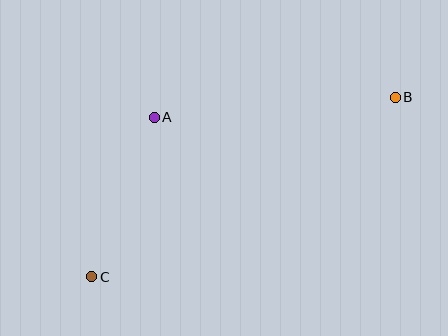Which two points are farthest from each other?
Points B and C are farthest from each other.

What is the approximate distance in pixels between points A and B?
The distance between A and B is approximately 242 pixels.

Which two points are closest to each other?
Points A and C are closest to each other.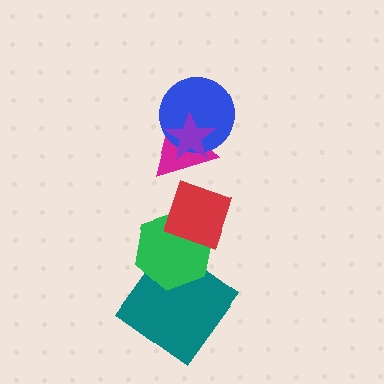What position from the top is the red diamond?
The red diamond is 4th from the top.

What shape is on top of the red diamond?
The magenta triangle is on top of the red diamond.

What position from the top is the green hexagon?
The green hexagon is 5th from the top.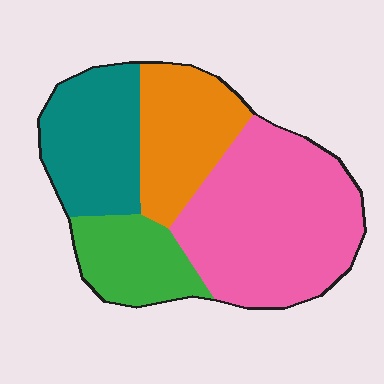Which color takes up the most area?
Pink, at roughly 40%.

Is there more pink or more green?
Pink.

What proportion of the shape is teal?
Teal takes up about one fifth (1/5) of the shape.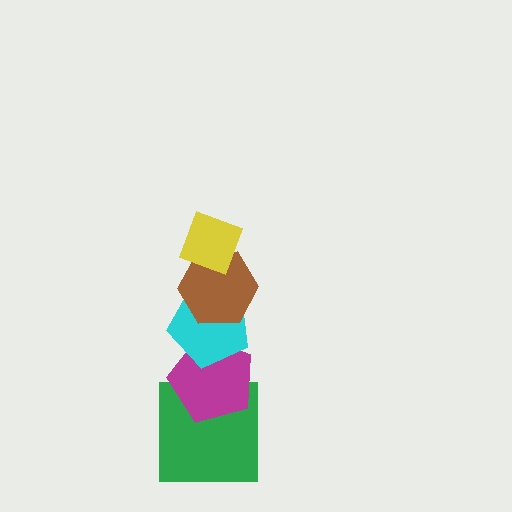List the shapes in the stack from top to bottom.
From top to bottom: the yellow diamond, the brown hexagon, the cyan pentagon, the magenta pentagon, the green square.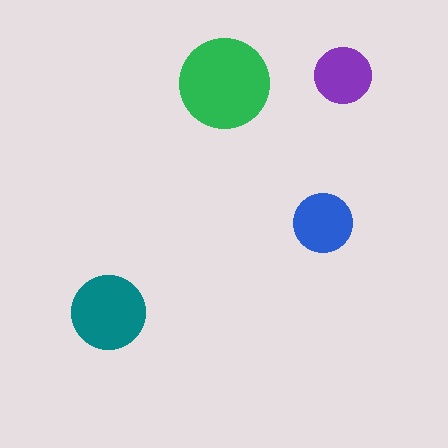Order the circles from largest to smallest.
the green one, the teal one, the blue one, the purple one.